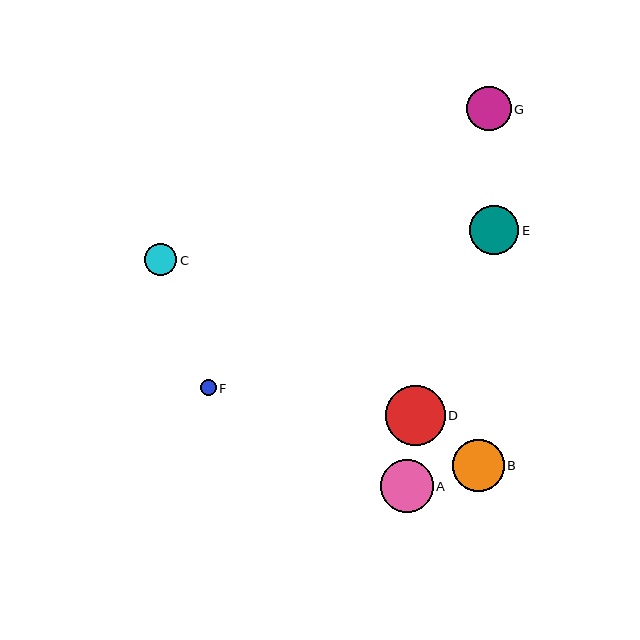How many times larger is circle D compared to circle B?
Circle D is approximately 1.1 times the size of circle B.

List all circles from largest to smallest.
From largest to smallest: D, A, B, E, G, C, F.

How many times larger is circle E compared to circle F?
Circle E is approximately 3.1 times the size of circle F.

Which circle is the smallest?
Circle F is the smallest with a size of approximately 16 pixels.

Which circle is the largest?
Circle D is the largest with a size of approximately 60 pixels.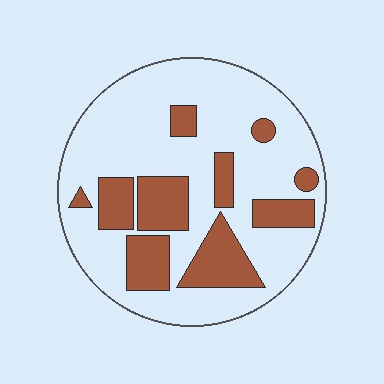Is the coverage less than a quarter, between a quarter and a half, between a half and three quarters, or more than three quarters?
Between a quarter and a half.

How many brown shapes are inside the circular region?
10.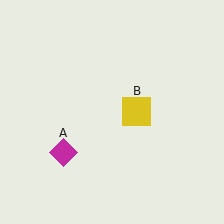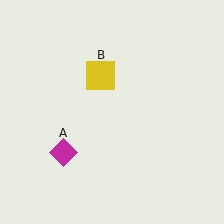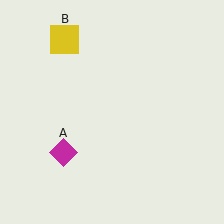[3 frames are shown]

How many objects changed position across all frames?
1 object changed position: yellow square (object B).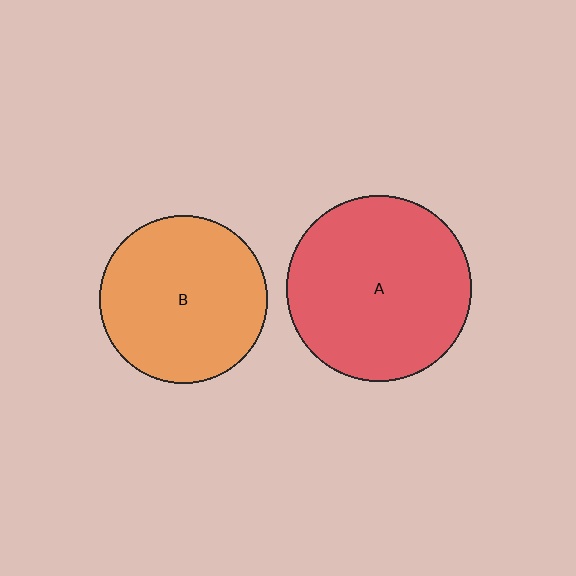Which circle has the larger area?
Circle A (red).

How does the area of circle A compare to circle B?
Approximately 1.2 times.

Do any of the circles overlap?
No, none of the circles overlap.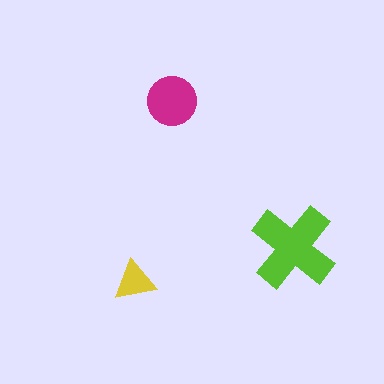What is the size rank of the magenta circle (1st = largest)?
2nd.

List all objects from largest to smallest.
The lime cross, the magenta circle, the yellow triangle.